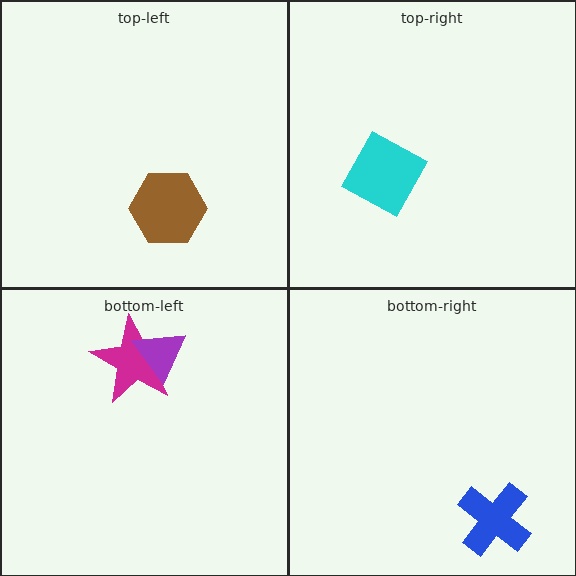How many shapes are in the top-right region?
1.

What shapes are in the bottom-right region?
The blue cross.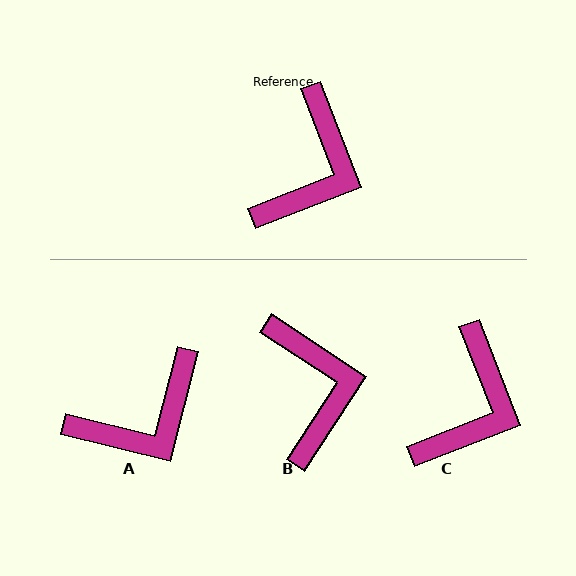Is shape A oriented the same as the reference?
No, it is off by about 35 degrees.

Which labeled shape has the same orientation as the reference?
C.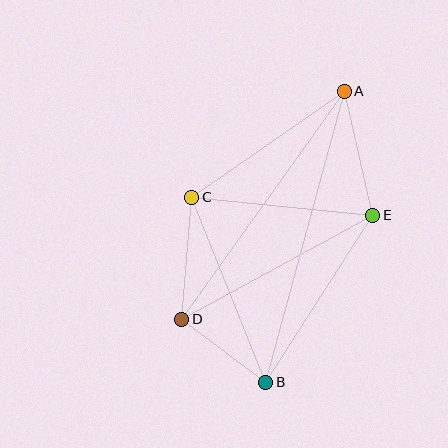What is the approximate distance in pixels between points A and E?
The distance between A and E is approximately 127 pixels.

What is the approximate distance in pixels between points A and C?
The distance between A and C is approximately 186 pixels.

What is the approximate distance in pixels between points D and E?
The distance between D and E is approximately 217 pixels.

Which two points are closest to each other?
Points B and D are closest to each other.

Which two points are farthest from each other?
Points A and B are farthest from each other.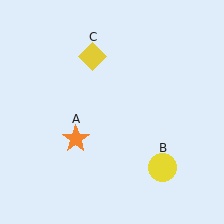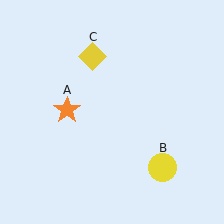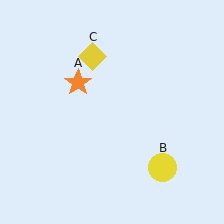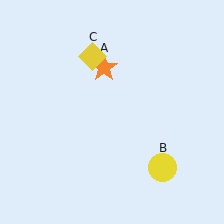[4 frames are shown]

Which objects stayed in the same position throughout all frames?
Yellow circle (object B) and yellow diamond (object C) remained stationary.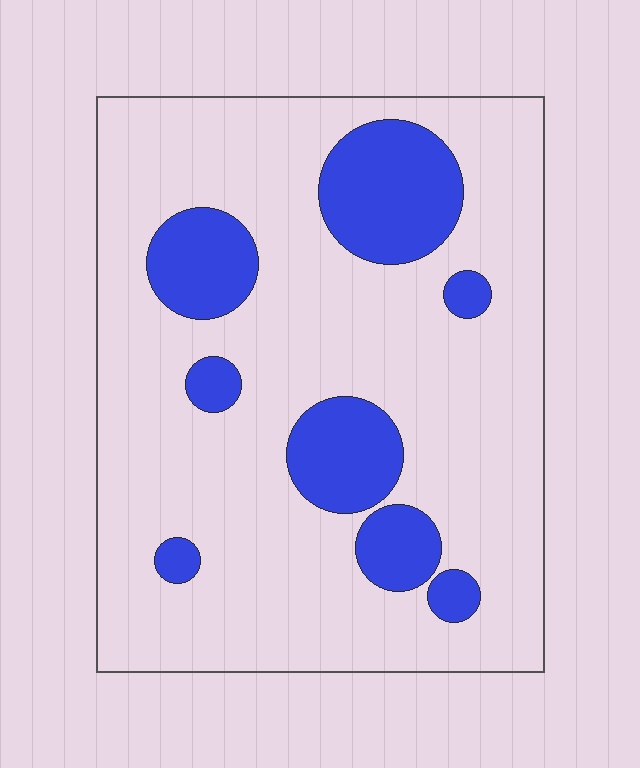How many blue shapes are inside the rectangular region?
8.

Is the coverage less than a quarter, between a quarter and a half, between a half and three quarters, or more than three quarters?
Less than a quarter.